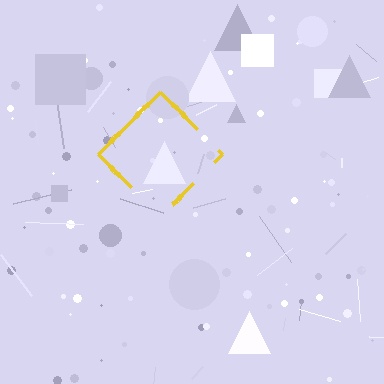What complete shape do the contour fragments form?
The contour fragments form a diamond.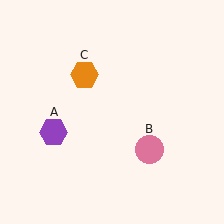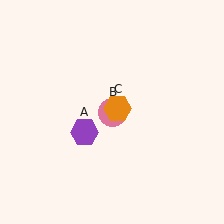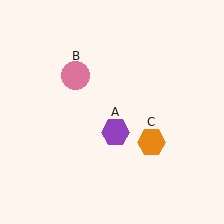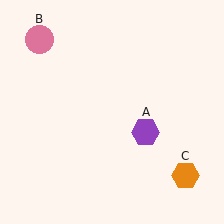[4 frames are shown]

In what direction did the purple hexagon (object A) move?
The purple hexagon (object A) moved right.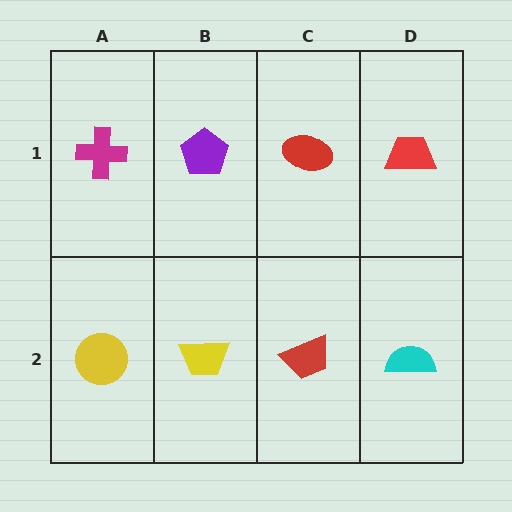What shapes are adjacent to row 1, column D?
A cyan semicircle (row 2, column D), a red ellipse (row 1, column C).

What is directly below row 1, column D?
A cyan semicircle.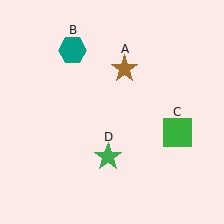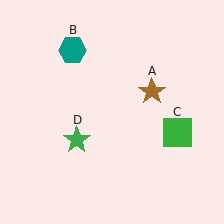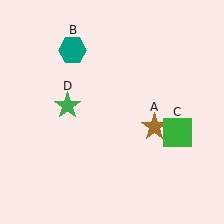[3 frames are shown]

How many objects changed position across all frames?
2 objects changed position: brown star (object A), green star (object D).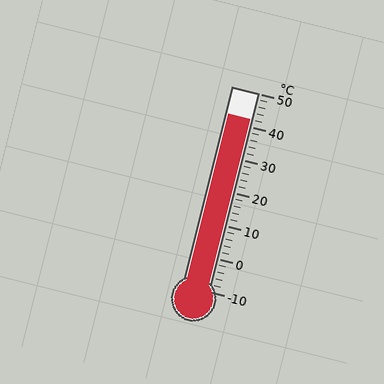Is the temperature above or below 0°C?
The temperature is above 0°C.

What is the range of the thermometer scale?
The thermometer scale ranges from -10°C to 50°C.